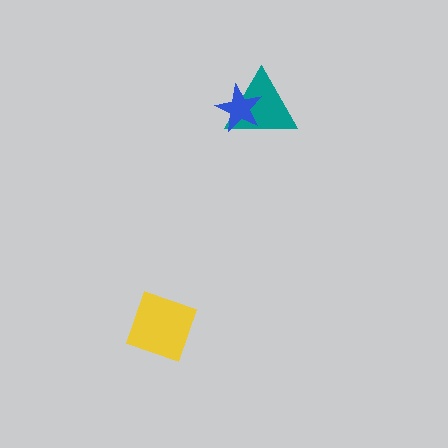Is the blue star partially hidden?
No, no other shape covers it.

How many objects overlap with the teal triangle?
1 object overlaps with the teal triangle.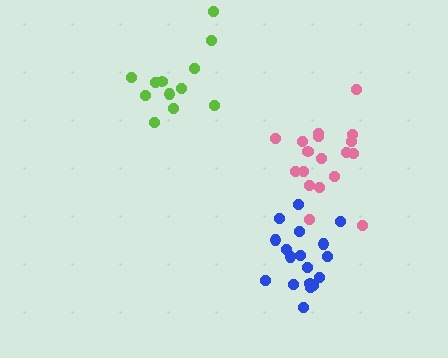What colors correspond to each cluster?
The clusters are colored: lime, pink, blue.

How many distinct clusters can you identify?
There are 3 distinct clusters.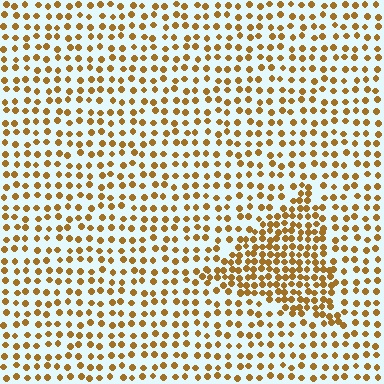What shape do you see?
I see a triangle.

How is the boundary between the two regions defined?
The boundary is defined by a change in element density (approximately 2.0x ratio). All elements are the same color, size, and shape.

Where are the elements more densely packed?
The elements are more densely packed inside the triangle boundary.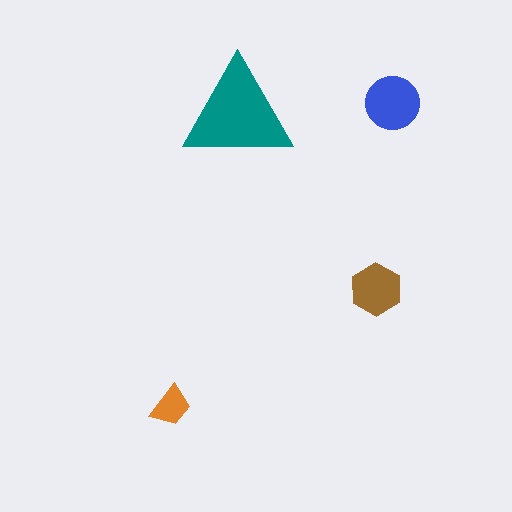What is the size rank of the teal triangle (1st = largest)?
1st.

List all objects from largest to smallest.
The teal triangle, the blue circle, the brown hexagon, the orange trapezoid.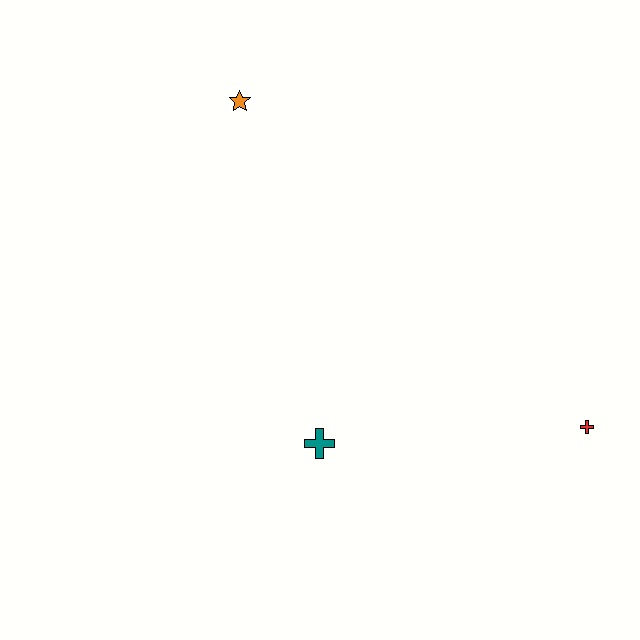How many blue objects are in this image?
There are no blue objects.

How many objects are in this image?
There are 3 objects.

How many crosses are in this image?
There are 2 crosses.